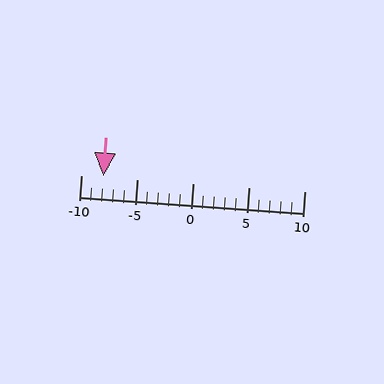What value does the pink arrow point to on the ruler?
The pink arrow points to approximately -8.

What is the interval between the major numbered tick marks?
The major tick marks are spaced 5 units apart.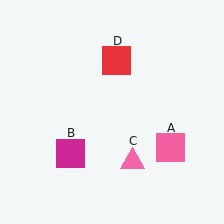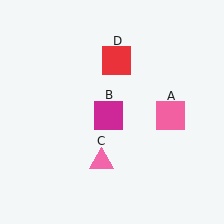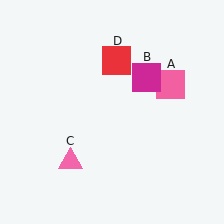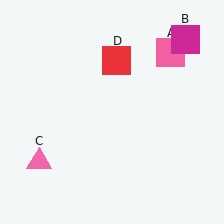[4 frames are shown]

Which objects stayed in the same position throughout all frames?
Red square (object D) remained stationary.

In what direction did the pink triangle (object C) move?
The pink triangle (object C) moved left.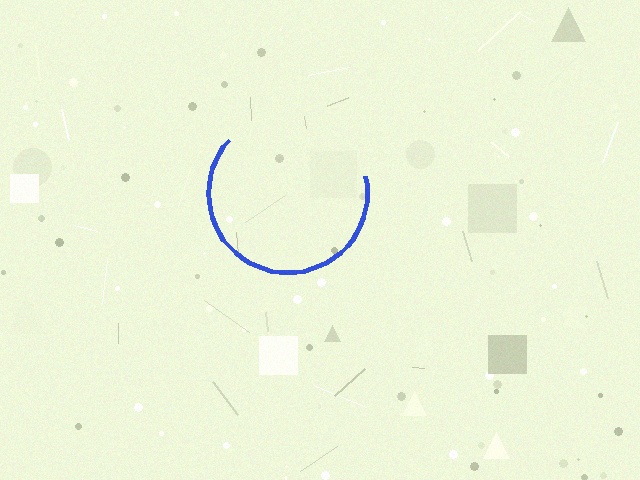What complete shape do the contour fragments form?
The contour fragments form a circle.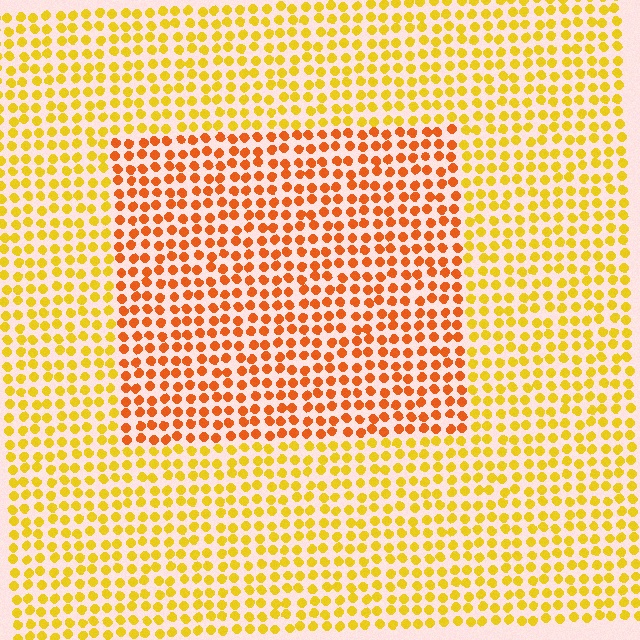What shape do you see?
I see a rectangle.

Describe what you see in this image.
The image is filled with small yellow elements in a uniform arrangement. A rectangle-shaped region is visible where the elements are tinted to a slightly different hue, forming a subtle color boundary.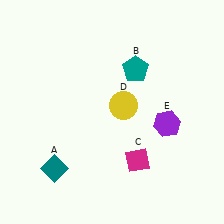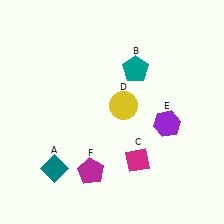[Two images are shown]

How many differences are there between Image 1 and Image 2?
There is 1 difference between the two images.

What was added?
A magenta pentagon (F) was added in Image 2.